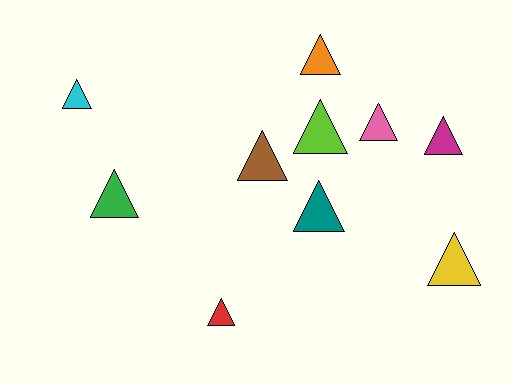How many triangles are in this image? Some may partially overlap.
There are 10 triangles.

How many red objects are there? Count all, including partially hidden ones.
There is 1 red object.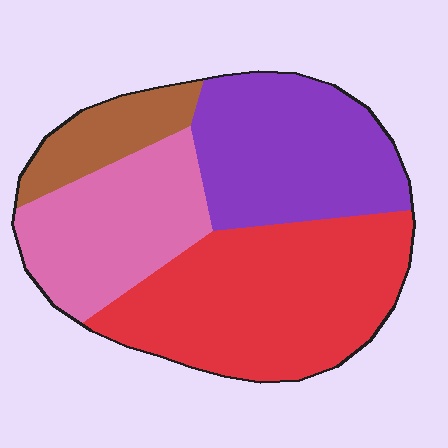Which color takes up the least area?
Brown, at roughly 10%.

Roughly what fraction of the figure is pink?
Pink takes up about one quarter (1/4) of the figure.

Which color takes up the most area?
Red, at roughly 40%.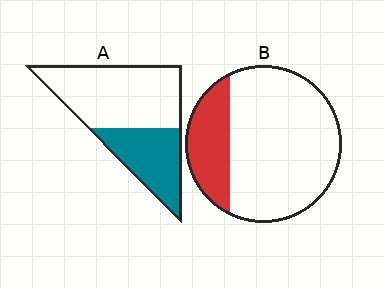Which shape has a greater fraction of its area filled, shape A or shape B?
Shape A.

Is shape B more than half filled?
No.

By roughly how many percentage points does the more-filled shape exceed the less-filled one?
By roughly 15 percentage points (A over B).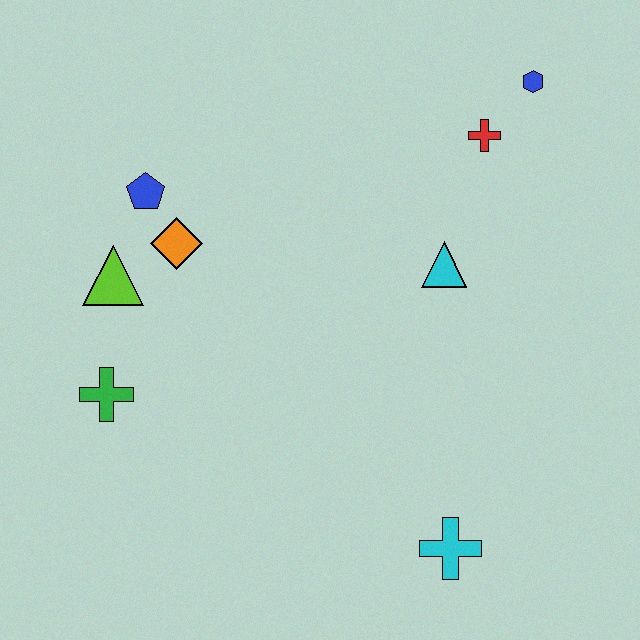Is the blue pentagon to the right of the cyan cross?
No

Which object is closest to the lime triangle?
The orange diamond is closest to the lime triangle.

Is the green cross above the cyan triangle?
No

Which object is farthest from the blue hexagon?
The green cross is farthest from the blue hexagon.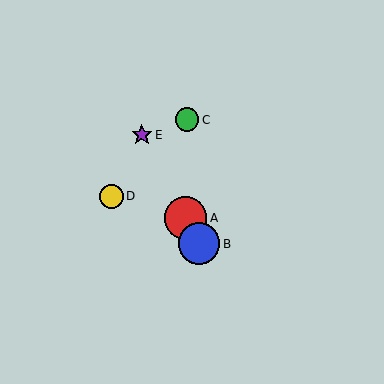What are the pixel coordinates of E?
Object E is at (142, 135).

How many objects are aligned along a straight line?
3 objects (A, B, E) are aligned along a straight line.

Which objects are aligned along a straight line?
Objects A, B, E are aligned along a straight line.